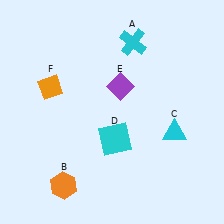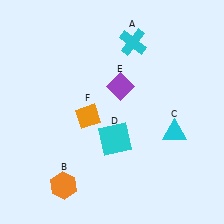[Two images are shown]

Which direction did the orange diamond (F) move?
The orange diamond (F) moved right.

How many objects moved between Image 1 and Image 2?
1 object moved between the two images.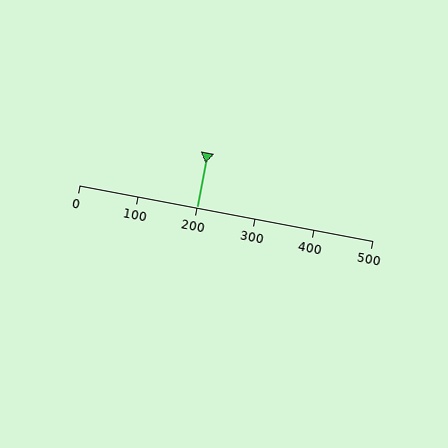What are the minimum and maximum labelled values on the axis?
The axis runs from 0 to 500.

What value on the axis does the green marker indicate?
The marker indicates approximately 200.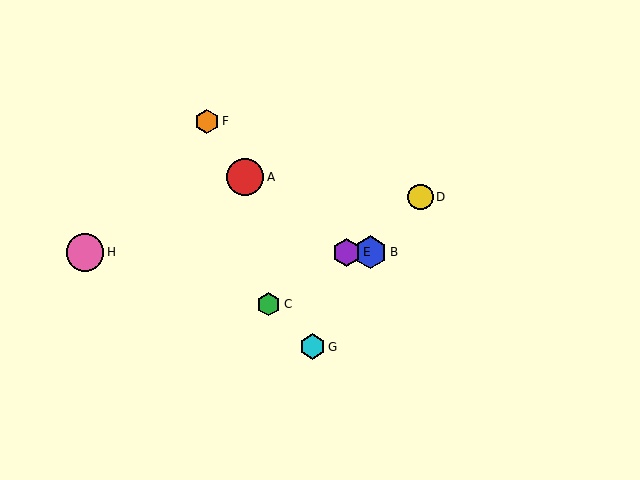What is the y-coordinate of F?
Object F is at y≈121.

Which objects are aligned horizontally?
Objects B, E, H are aligned horizontally.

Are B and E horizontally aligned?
Yes, both are at y≈252.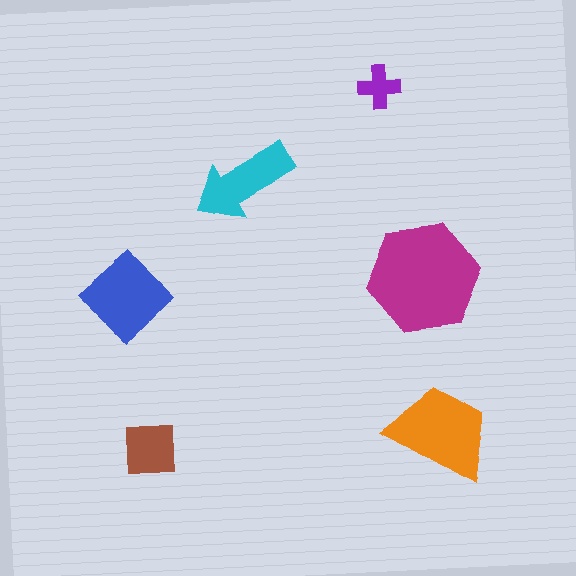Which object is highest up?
The purple cross is topmost.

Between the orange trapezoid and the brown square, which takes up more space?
The orange trapezoid.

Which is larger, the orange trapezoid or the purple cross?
The orange trapezoid.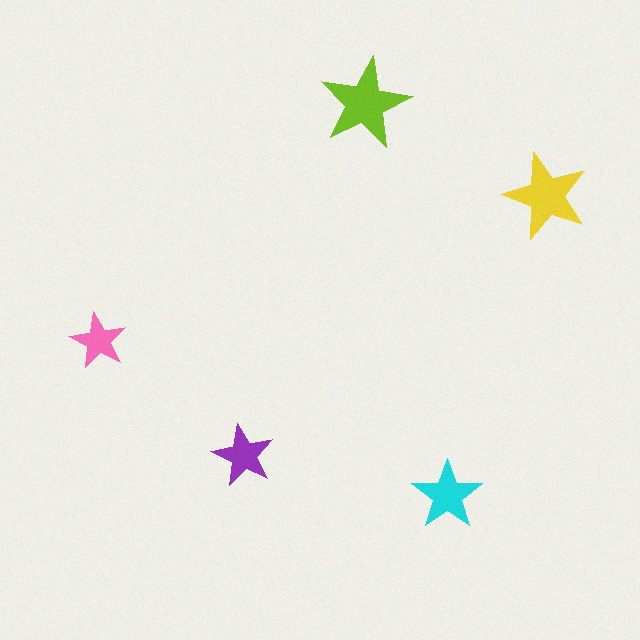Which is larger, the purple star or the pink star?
The purple one.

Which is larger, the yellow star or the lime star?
The lime one.